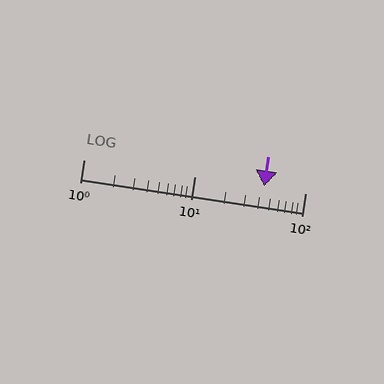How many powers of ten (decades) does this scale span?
The scale spans 2 decades, from 1 to 100.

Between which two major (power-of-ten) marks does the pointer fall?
The pointer is between 10 and 100.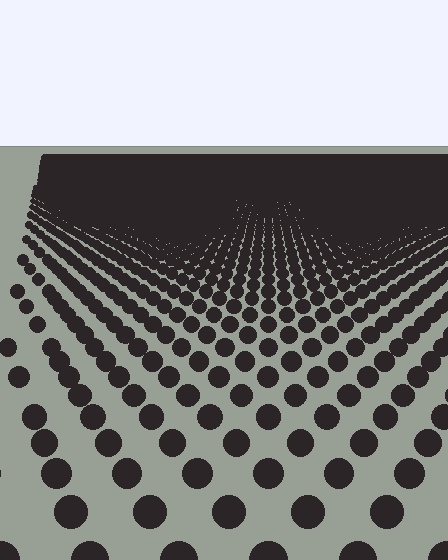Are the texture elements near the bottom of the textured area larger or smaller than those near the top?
Larger. Near the bottom, elements are closer to the viewer and appear at a bigger on-screen size.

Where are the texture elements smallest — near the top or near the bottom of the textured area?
Near the top.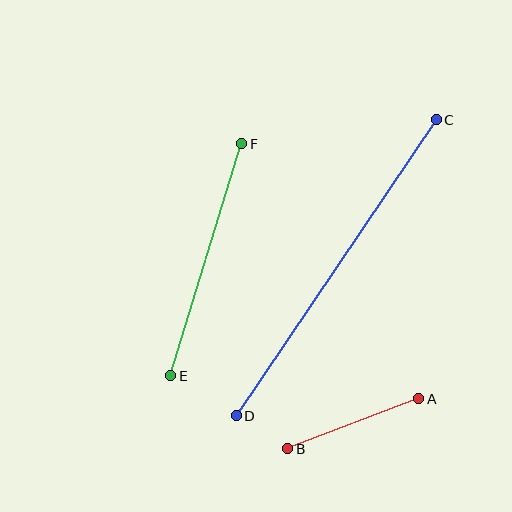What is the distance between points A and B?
The distance is approximately 140 pixels.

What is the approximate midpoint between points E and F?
The midpoint is at approximately (206, 260) pixels.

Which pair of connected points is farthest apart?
Points C and D are farthest apart.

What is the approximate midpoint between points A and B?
The midpoint is at approximately (353, 424) pixels.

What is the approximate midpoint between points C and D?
The midpoint is at approximately (336, 268) pixels.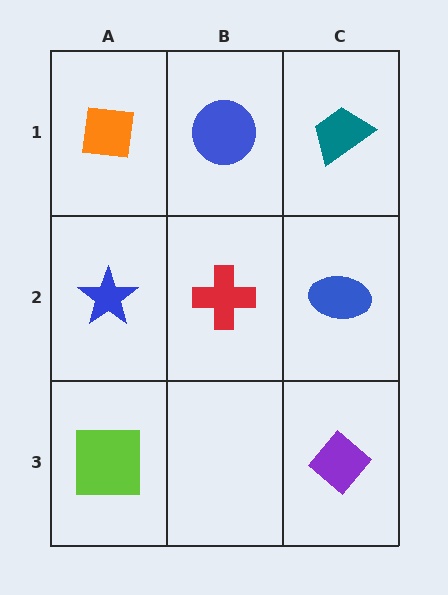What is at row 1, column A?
An orange square.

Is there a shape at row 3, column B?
No, that cell is empty.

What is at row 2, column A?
A blue star.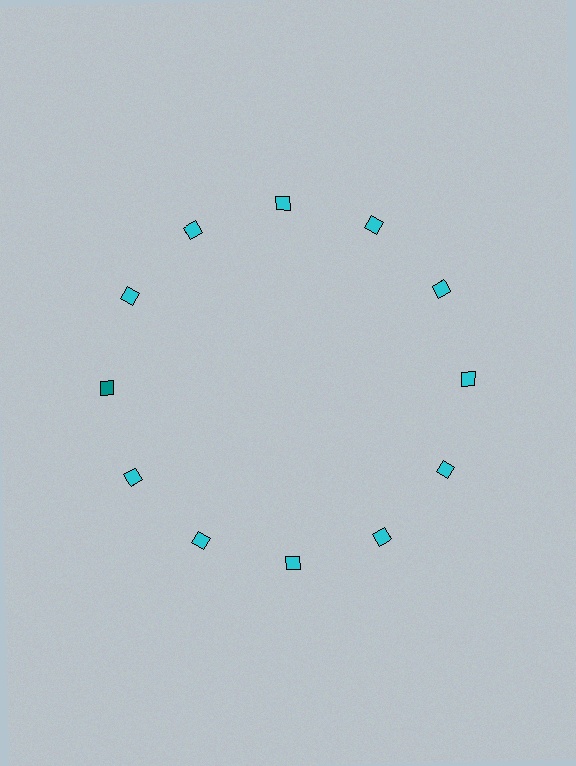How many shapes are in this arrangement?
There are 12 shapes arranged in a ring pattern.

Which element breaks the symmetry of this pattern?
The teal diamond at roughly the 9 o'clock position breaks the symmetry. All other shapes are cyan diamonds.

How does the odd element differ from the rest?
It has a different color: teal instead of cyan.